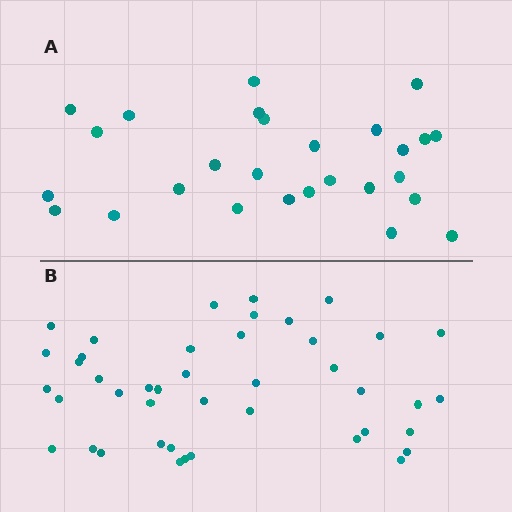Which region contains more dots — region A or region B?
Region B (the bottom region) has more dots.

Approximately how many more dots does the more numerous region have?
Region B has approximately 15 more dots than region A.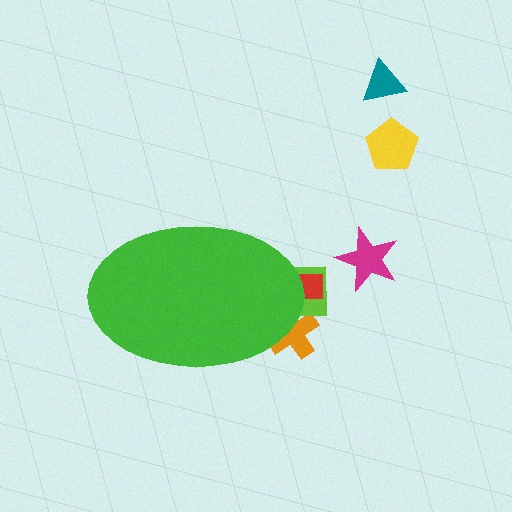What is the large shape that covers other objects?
A green ellipse.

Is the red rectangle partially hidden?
Yes, the red rectangle is partially hidden behind the green ellipse.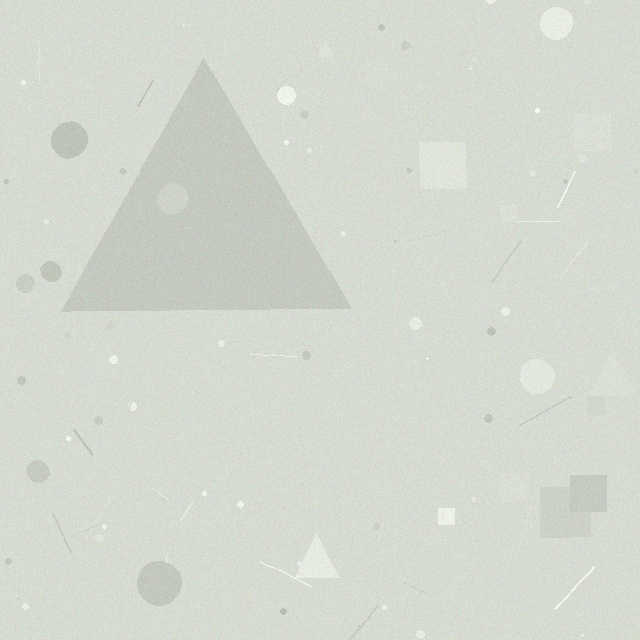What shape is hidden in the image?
A triangle is hidden in the image.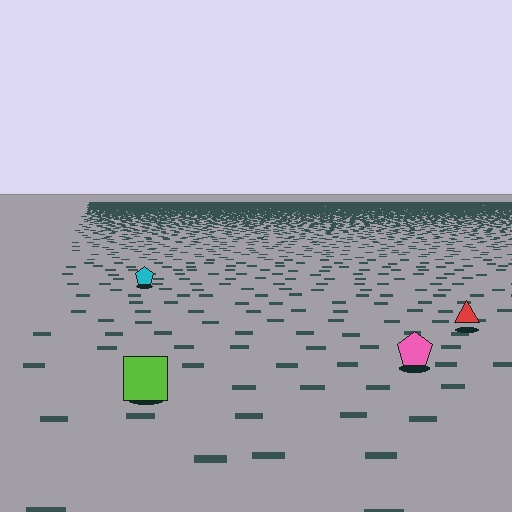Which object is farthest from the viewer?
The cyan pentagon is farthest from the viewer. It appears smaller and the ground texture around it is denser.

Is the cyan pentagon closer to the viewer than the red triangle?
No. The red triangle is closer — you can tell from the texture gradient: the ground texture is coarser near it.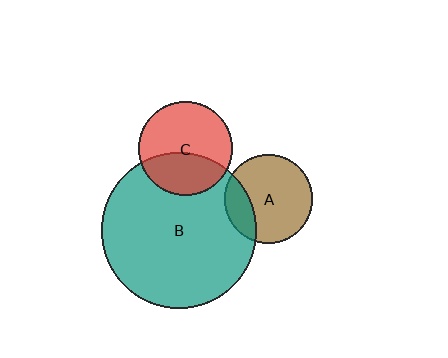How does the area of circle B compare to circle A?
Approximately 3.1 times.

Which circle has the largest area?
Circle B (teal).